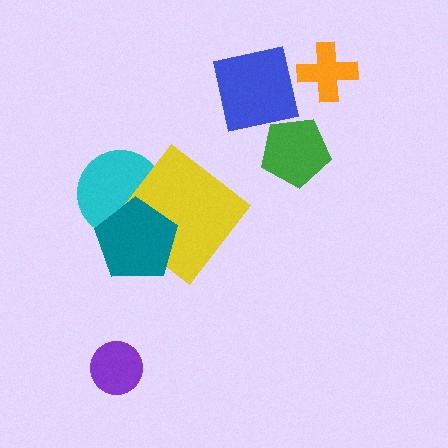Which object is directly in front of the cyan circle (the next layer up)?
The yellow diamond is directly in front of the cyan circle.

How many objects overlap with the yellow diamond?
2 objects overlap with the yellow diamond.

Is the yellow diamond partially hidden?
Yes, it is partially covered by another shape.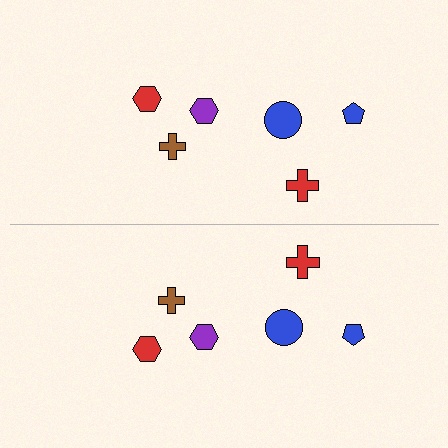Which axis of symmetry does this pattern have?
The pattern has a horizontal axis of symmetry running through the center of the image.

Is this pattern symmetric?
Yes, this pattern has bilateral (reflection) symmetry.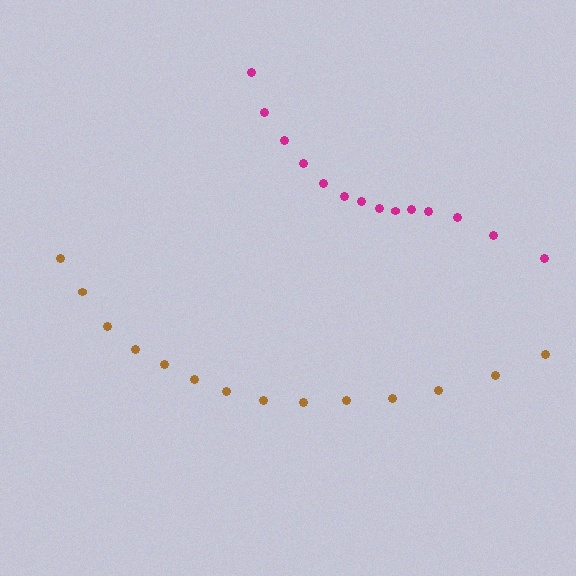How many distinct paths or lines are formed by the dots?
There are 2 distinct paths.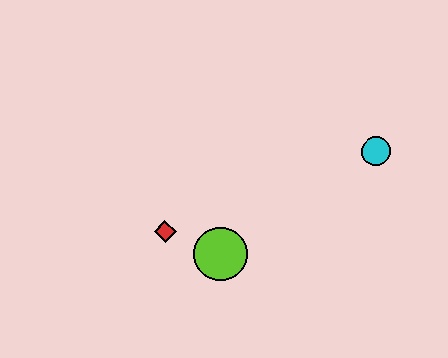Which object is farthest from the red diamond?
The cyan circle is farthest from the red diamond.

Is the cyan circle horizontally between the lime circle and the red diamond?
No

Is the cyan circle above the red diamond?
Yes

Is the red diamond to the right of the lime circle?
No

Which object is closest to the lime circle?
The red diamond is closest to the lime circle.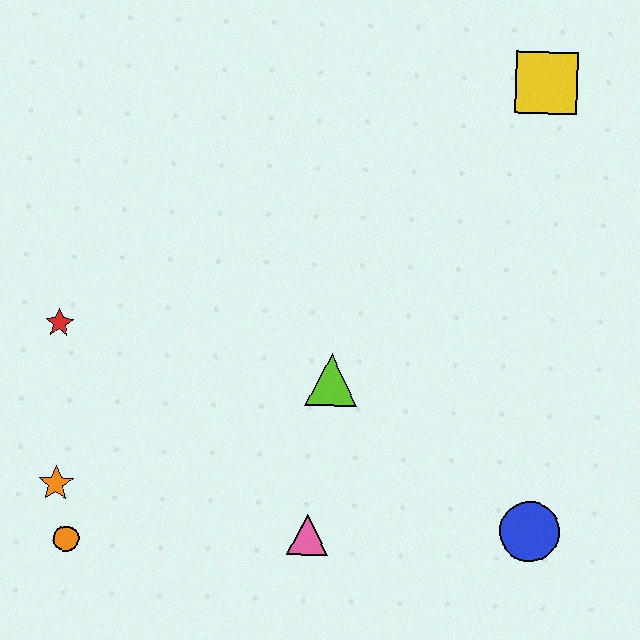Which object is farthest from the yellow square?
The orange circle is farthest from the yellow square.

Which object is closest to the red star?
The orange star is closest to the red star.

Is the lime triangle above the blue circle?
Yes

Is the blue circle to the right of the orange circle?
Yes